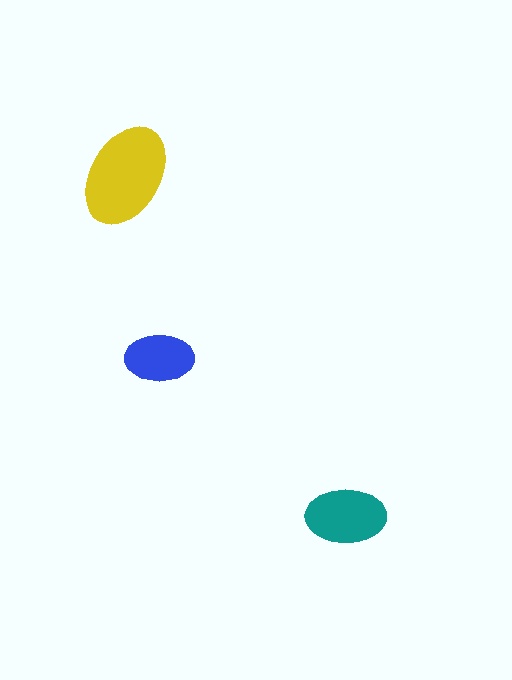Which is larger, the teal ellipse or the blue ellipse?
The teal one.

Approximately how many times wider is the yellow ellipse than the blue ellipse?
About 1.5 times wider.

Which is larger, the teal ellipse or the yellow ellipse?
The yellow one.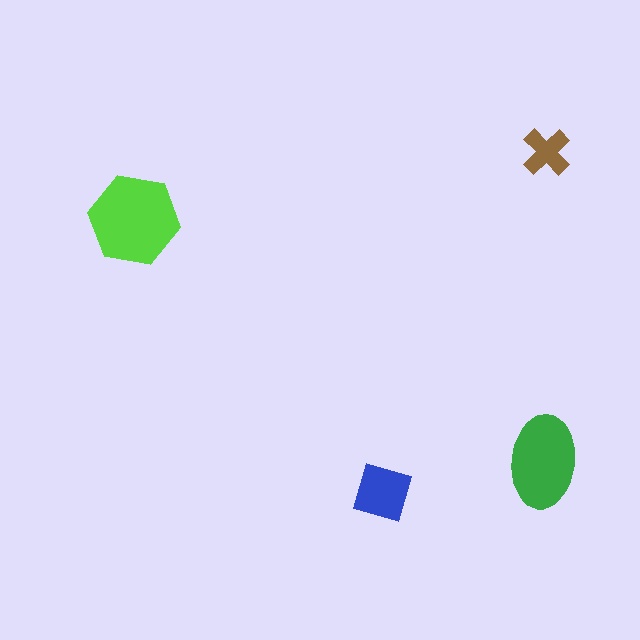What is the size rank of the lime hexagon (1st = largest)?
1st.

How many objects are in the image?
There are 4 objects in the image.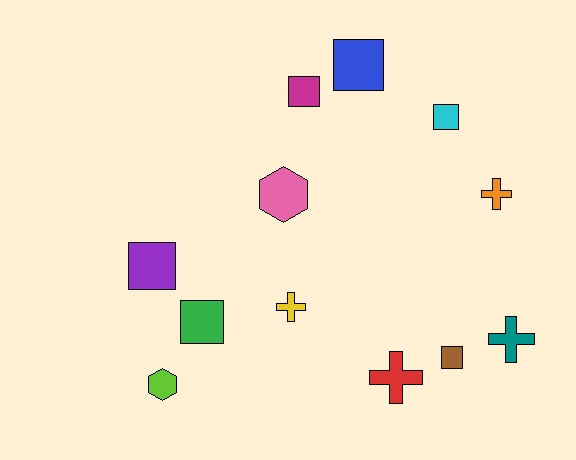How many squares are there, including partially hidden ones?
There are 6 squares.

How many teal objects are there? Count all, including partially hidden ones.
There is 1 teal object.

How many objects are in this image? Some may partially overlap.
There are 12 objects.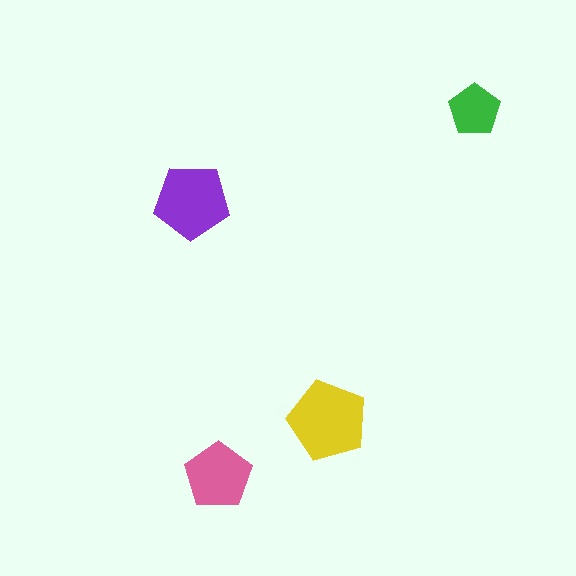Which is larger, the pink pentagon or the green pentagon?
The pink one.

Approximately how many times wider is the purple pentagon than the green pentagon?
About 1.5 times wider.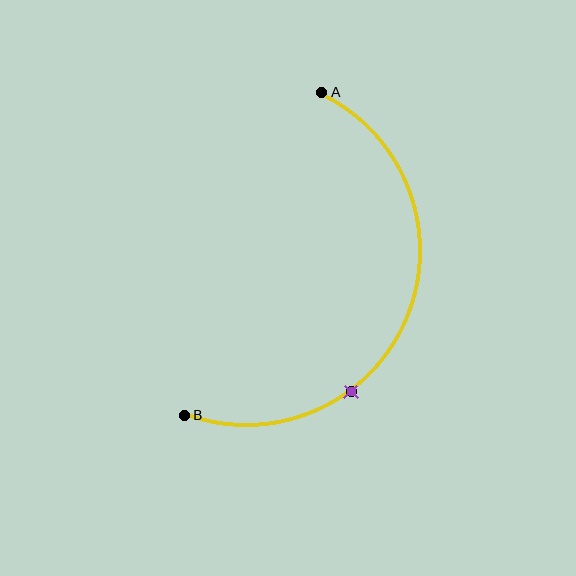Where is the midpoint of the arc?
The arc midpoint is the point on the curve farthest from the straight line joining A and B. It sits to the right of that line.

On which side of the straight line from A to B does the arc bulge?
The arc bulges to the right of the straight line connecting A and B.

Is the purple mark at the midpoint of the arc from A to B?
No. The purple mark lies on the arc but is closer to endpoint B. The arc midpoint would be at the point on the curve equidistant along the arc from both A and B.